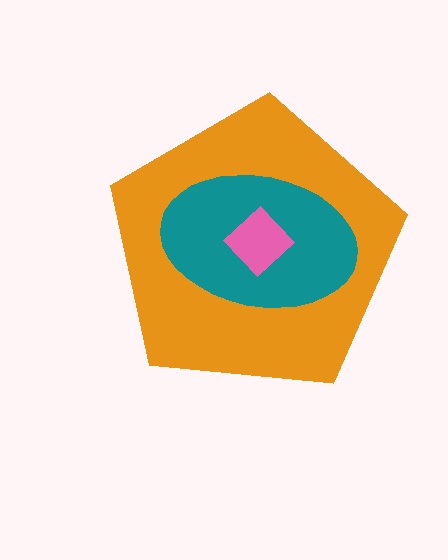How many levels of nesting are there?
3.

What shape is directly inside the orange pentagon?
The teal ellipse.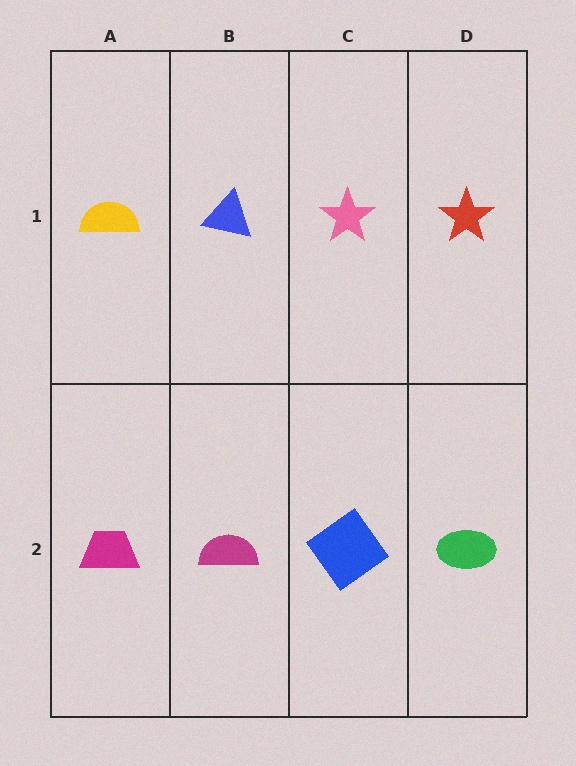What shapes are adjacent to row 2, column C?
A pink star (row 1, column C), a magenta semicircle (row 2, column B), a green ellipse (row 2, column D).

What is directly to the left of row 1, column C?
A blue triangle.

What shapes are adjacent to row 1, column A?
A magenta trapezoid (row 2, column A), a blue triangle (row 1, column B).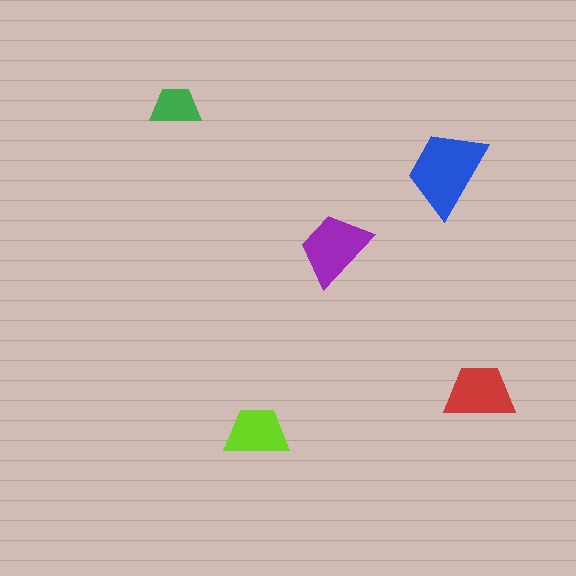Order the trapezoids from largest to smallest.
the blue one, the purple one, the red one, the lime one, the green one.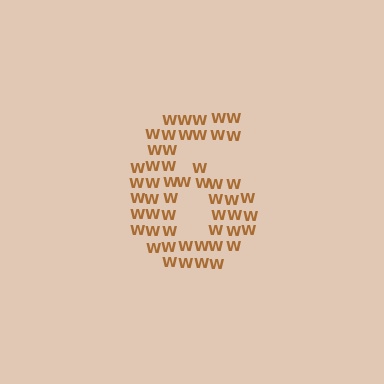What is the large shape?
The large shape is the digit 6.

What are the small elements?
The small elements are letter W's.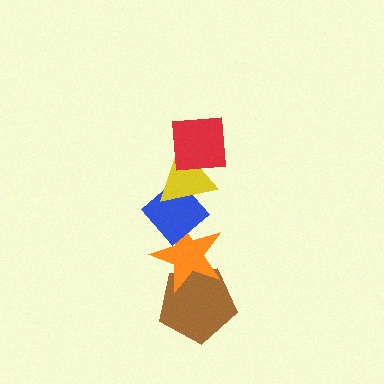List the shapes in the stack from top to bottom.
From top to bottom: the red square, the yellow triangle, the blue diamond, the orange star, the brown pentagon.